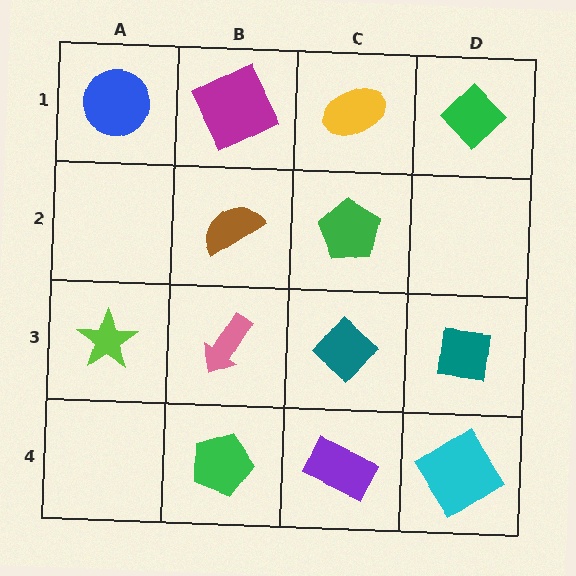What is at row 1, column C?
A yellow ellipse.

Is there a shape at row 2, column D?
No, that cell is empty.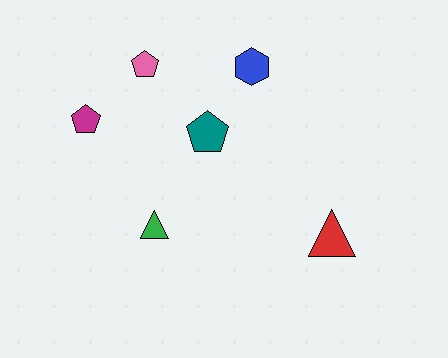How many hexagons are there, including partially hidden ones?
There is 1 hexagon.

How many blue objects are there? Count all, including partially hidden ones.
There is 1 blue object.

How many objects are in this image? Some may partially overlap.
There are 6 objects.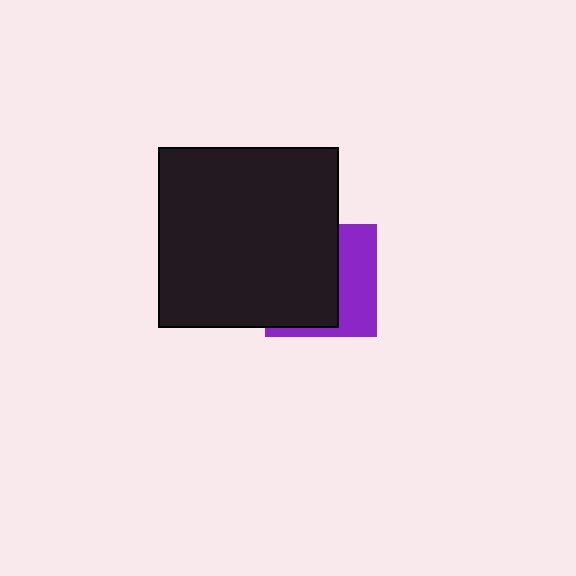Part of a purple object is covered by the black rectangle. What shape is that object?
It is a square.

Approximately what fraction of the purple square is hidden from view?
Roughly 60% of the purple square is hidden behind the black rectangle.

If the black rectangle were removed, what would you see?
You would see the complete purple square.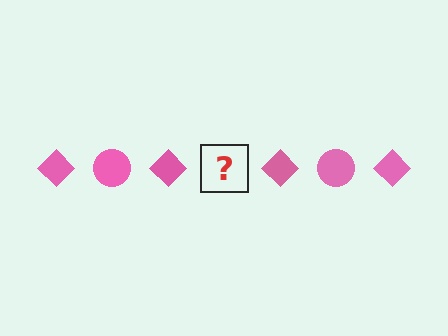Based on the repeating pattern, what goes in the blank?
The blank should be a pink circle.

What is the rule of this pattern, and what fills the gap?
The rule is that the pattern cycles through diamond, circle shapes in pink. The gap should be filled with a pink circle.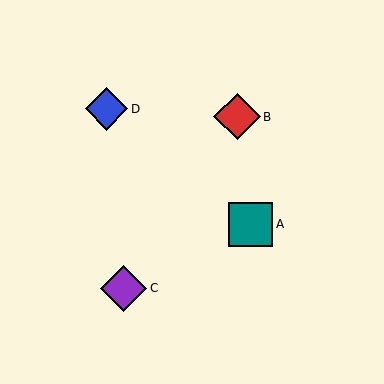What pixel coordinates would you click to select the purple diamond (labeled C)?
Click at (124, 288) to select the purple diamond C.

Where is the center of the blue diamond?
The center of the blue diamond is at (107, 109).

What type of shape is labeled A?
Shape A is a teal square.